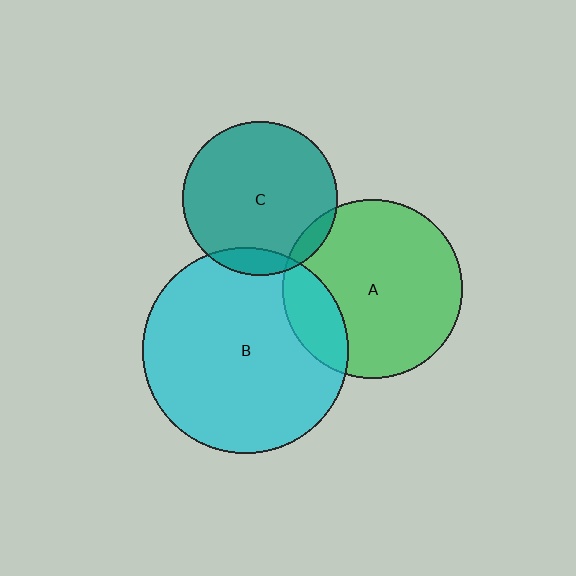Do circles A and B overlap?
Yes.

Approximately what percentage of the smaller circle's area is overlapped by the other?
Approximately 20%.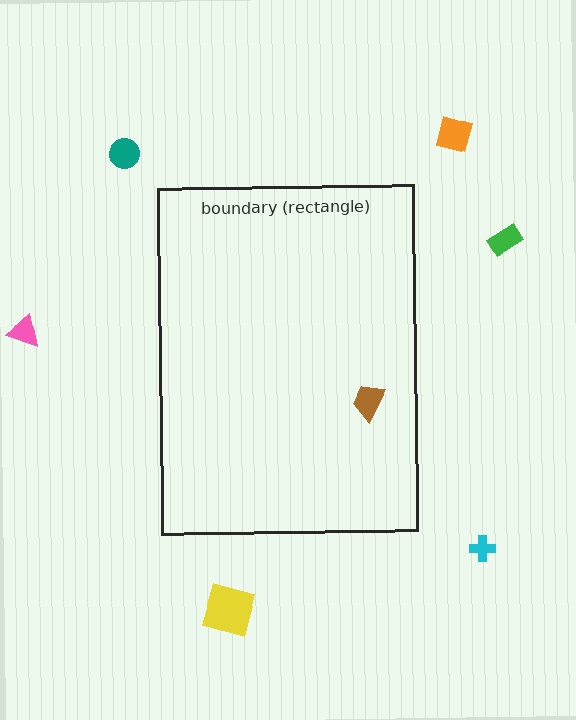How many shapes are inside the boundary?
1 inside, 6 outside.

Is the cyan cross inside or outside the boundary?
Outside.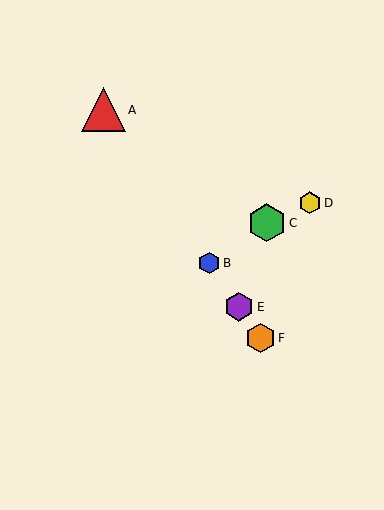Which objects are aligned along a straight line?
Objects A, B, E, F are aligned along a straight line.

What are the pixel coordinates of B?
Object B is at (209, 263).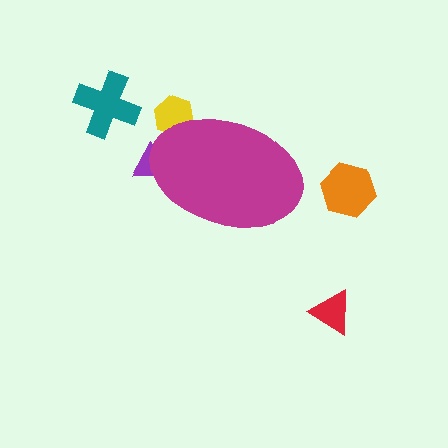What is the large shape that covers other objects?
A magenta ellipse.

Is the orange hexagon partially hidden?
No, the orange hexagon is fully visible.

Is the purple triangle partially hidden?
Yes, the purple triangle is partially hidden behind the magenta ellipse.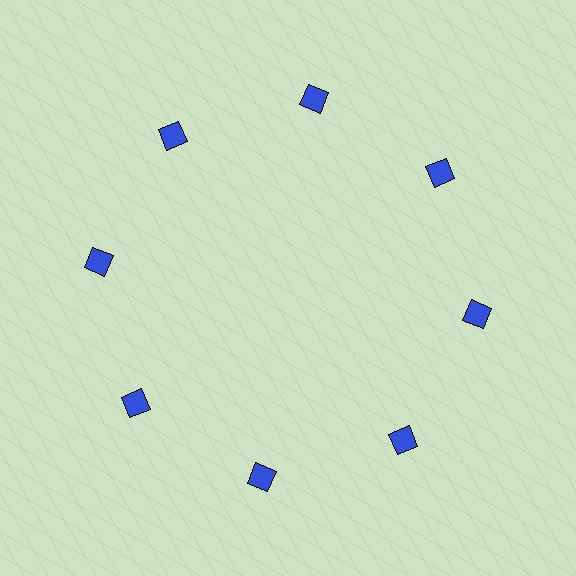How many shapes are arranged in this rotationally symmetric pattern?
There are 8 shapes, arranged in 8 groups of 1.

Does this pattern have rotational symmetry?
Yes, this pattern has 8-fold rotational symmetry. It looks the same after rotating 45 degrees around the center.